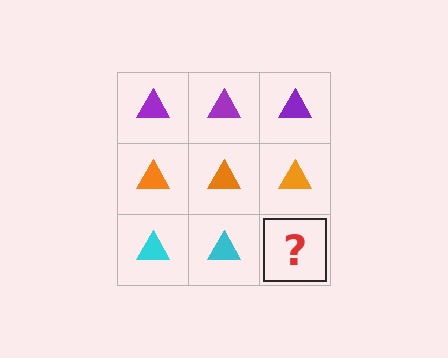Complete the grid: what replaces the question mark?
The question mark should be replaced with a cyan triangle.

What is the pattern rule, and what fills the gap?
The rule is that each row has a consistent color. The gap should be filled with a cyan triangle.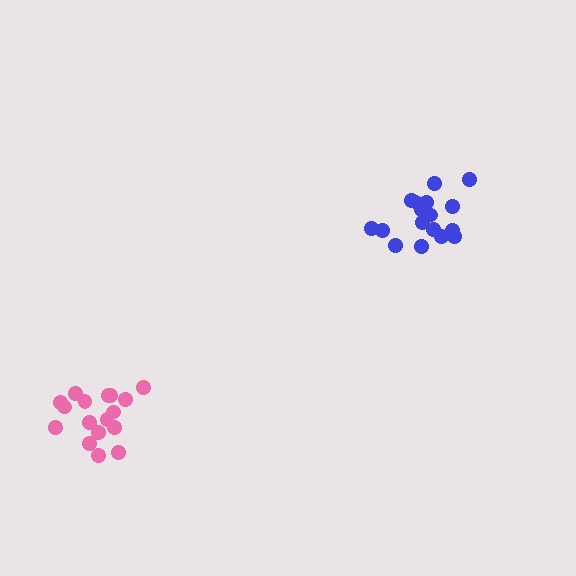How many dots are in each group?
Group 1: 17 dots, Group 2: 17 dots (34 total).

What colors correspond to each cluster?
The clusters are colored: blue, pink.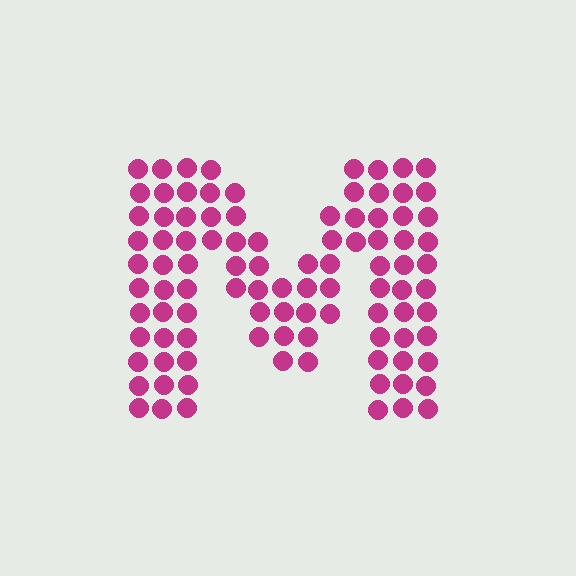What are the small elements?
The small elements are circles.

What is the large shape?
The large shape is the letter M.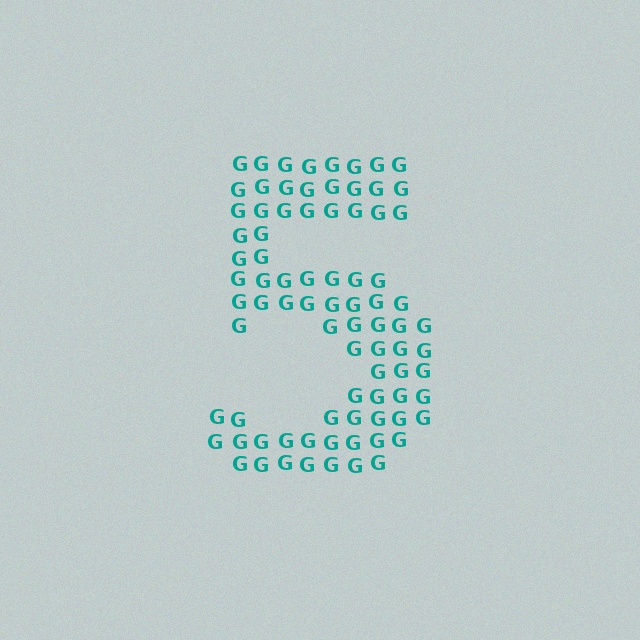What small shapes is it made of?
It is made of small letter G's.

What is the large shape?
The large shape is the digit 5.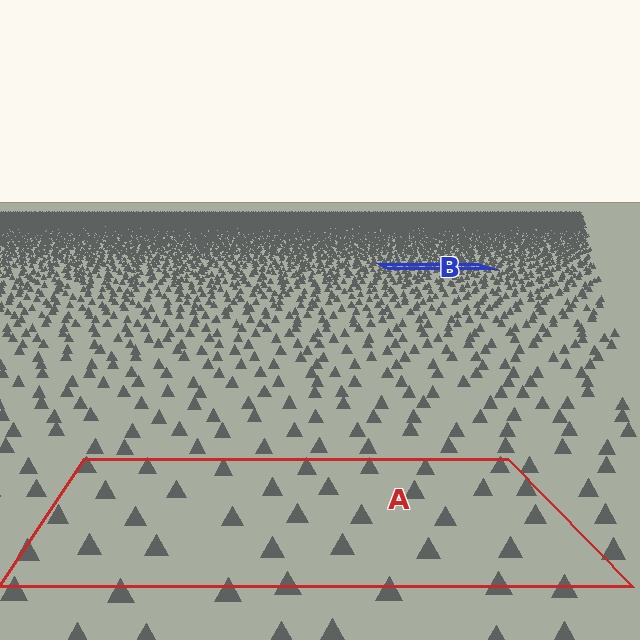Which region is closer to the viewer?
Region A is closer. The texture elements there are larger and more spread out.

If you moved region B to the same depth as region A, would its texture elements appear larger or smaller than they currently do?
They would appear larger. At a closer depth, the same texture elements are projected at a bigger on-screen size.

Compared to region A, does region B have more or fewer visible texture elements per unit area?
Region B has more texture elements per unit area — they are packed more densely because it is farther away.